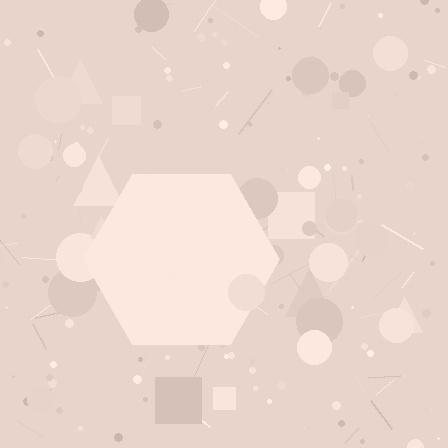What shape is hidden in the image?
A hexagon is hidden in the image.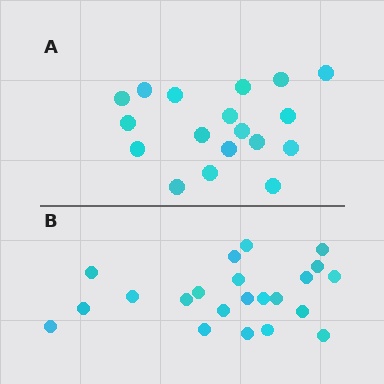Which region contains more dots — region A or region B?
Region B (the bottom region) has more dots.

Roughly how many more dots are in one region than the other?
Region B has about 4 more dots than region A.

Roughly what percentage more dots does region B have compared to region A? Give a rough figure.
About 20% more.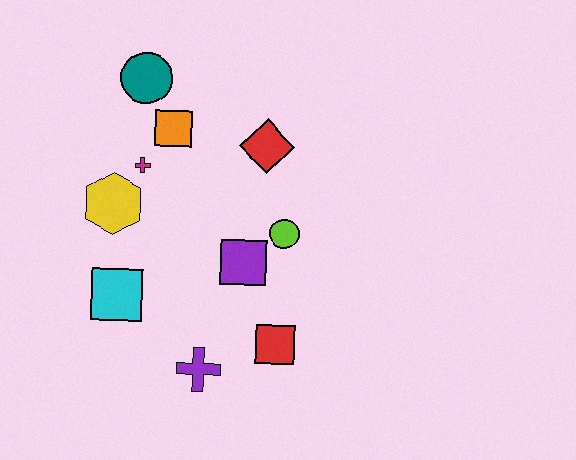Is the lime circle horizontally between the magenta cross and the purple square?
No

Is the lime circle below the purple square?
No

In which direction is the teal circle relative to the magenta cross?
The teal circle is above the magenta cross.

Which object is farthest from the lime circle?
The teal circle is farthest from the lime circle.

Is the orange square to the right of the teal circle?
Yes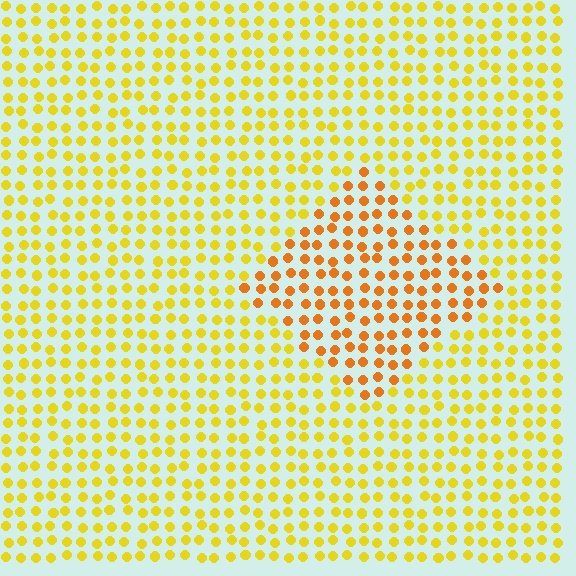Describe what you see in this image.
The image is filled with small yellow elements in a uniform arrangement. A diamond-shaped region is visible where the elements are tinted to a slightly different hue, forming a subtle color boundary.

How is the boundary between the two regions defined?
The boundary is defined purely by a slight shift in hue (about 28 degrees). Spacing, size, and orientation are identical on both sides.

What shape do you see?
I see a diamond.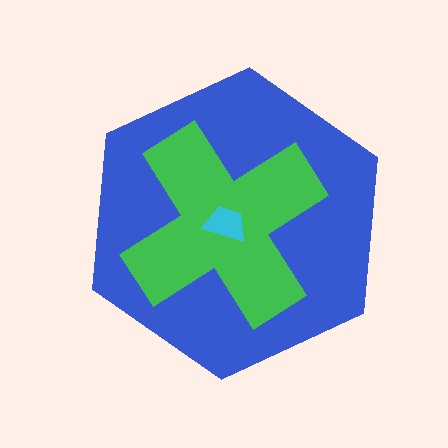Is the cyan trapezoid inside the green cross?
Yes.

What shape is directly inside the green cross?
The cyan trapezoid.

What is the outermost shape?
The blue hexagon.